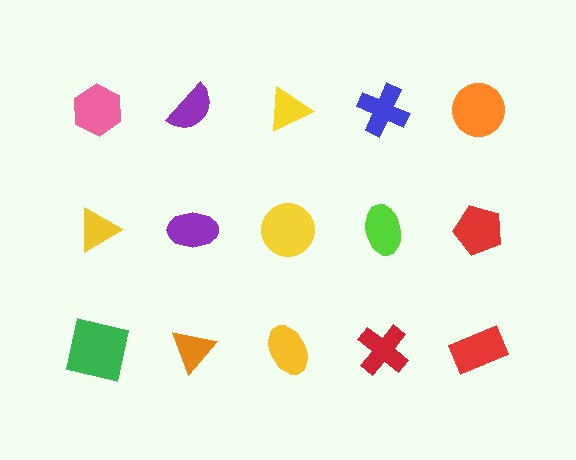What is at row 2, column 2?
A purple ellipse.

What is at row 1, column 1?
A pink hexagon.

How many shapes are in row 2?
5 shapes.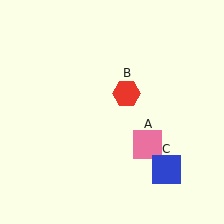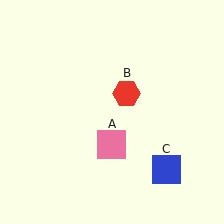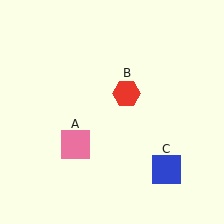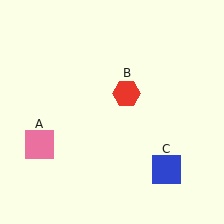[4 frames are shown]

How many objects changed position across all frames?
1 object changed position: pink square (object A).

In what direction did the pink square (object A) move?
The pink square (object A) moved left.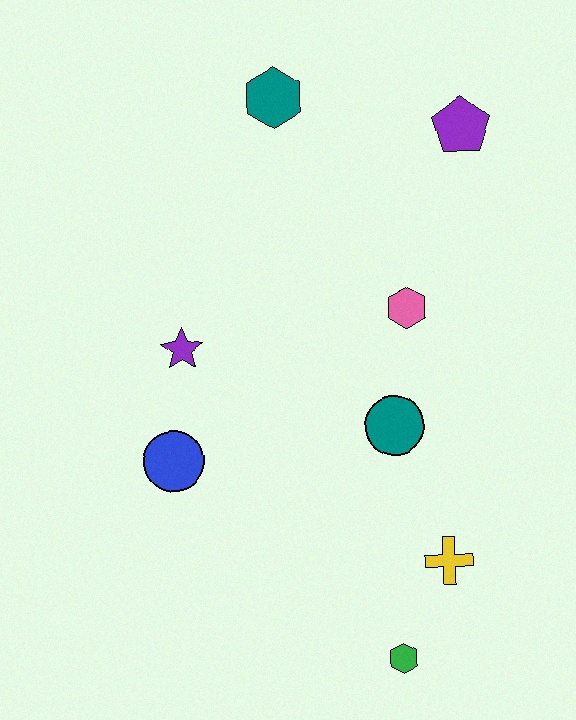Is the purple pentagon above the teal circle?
Yes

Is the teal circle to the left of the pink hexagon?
Yes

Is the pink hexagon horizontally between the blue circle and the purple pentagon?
Yes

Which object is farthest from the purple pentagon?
The green hexagon is farthest from the purple pentagon.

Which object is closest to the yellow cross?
The green hexagon is closest to the yellow cross.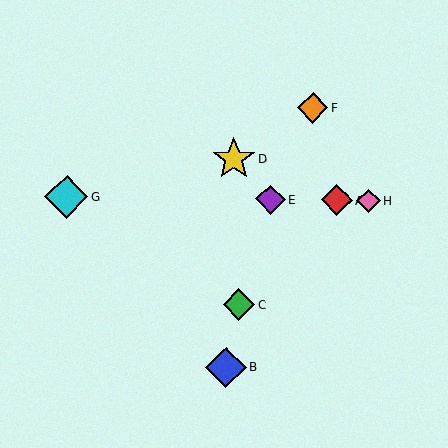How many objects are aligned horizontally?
4 objects (A, E, G, H) are aligned horizontally.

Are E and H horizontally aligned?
Yes, both are at y≈199.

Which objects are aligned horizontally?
Objects A, E, G, H are aligned horizontally.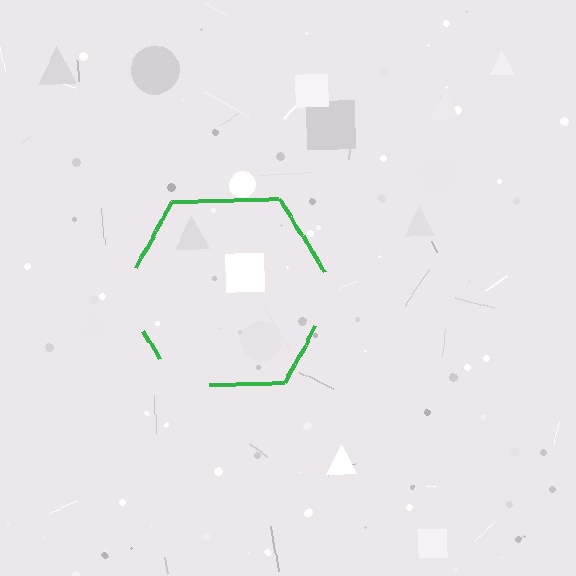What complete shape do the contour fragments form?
The contour fragments form a hexagon.